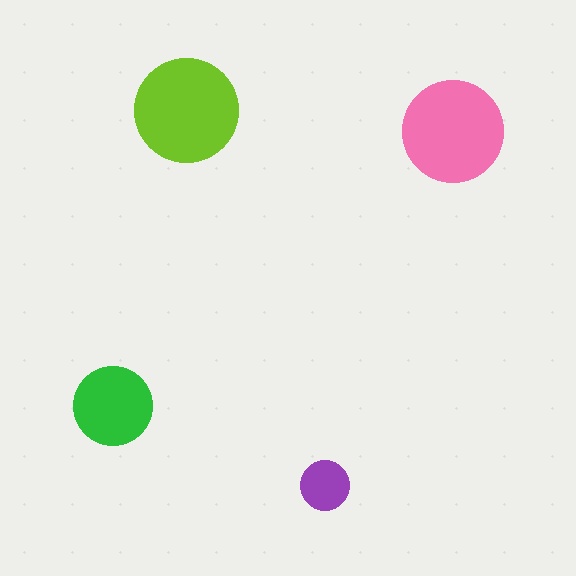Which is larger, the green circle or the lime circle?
The lime one.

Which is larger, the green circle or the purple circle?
The green one.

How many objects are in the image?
There are 4 objects in the image.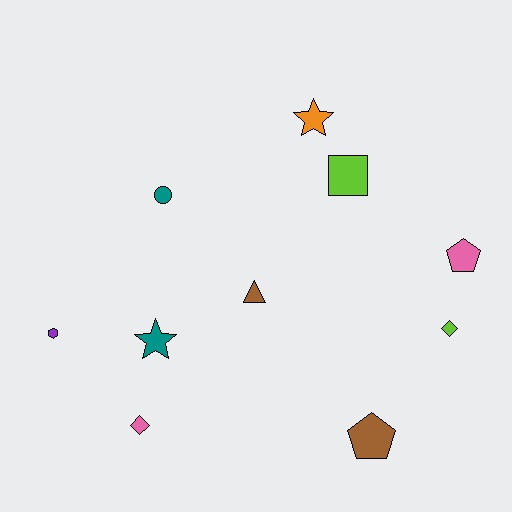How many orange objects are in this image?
There is 1 orange object.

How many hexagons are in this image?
There is 1 hexagon.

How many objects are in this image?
There are 10 objects.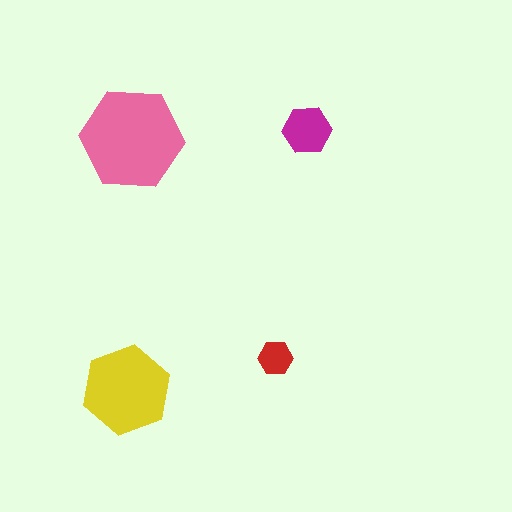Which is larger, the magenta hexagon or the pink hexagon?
The pink one.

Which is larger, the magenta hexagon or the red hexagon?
The magenta one.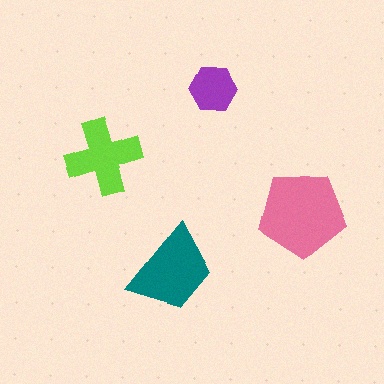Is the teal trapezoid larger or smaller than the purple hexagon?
Larger.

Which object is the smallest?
The purple hexagon.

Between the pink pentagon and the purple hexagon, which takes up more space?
The pink pentagon.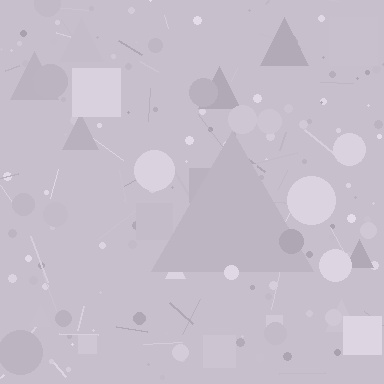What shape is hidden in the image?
A triangle is hidden in the image.